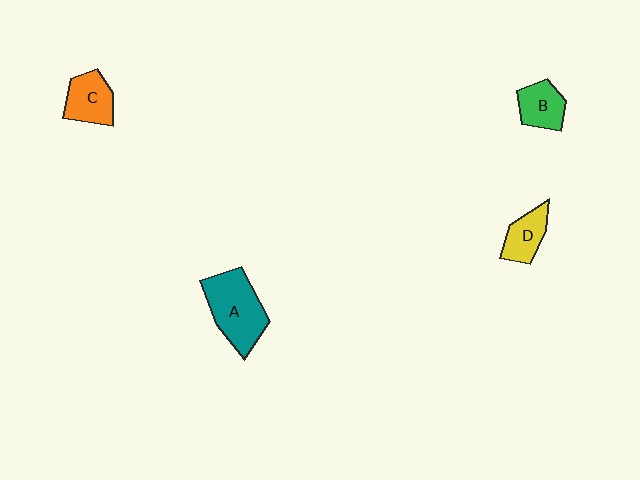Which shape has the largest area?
Shape A (teal).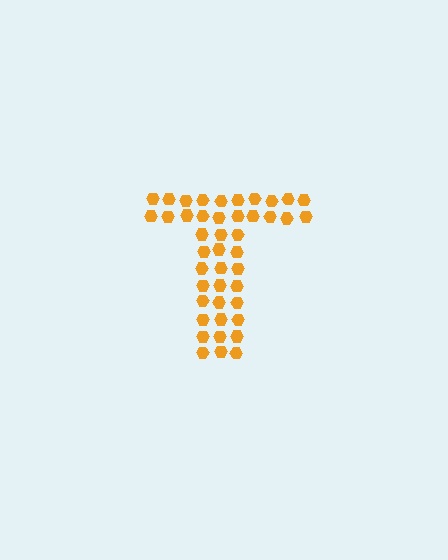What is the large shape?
The large shape is the letter T.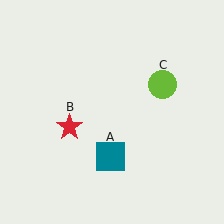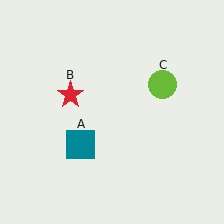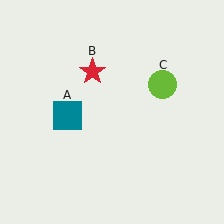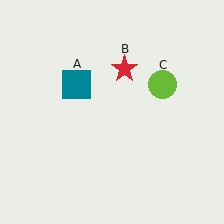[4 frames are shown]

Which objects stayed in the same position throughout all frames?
Lime circle (object C) remained stationary.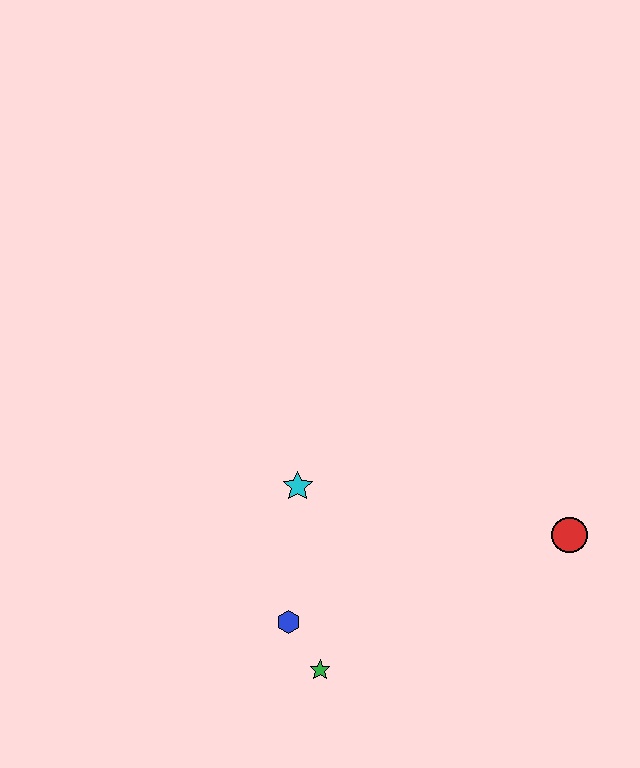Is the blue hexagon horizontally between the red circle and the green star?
No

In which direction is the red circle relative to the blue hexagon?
The red circle is to the right of the blue hexagon.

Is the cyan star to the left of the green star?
Yes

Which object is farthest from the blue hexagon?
The red circle is farthest from the blue hexagon.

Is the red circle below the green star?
No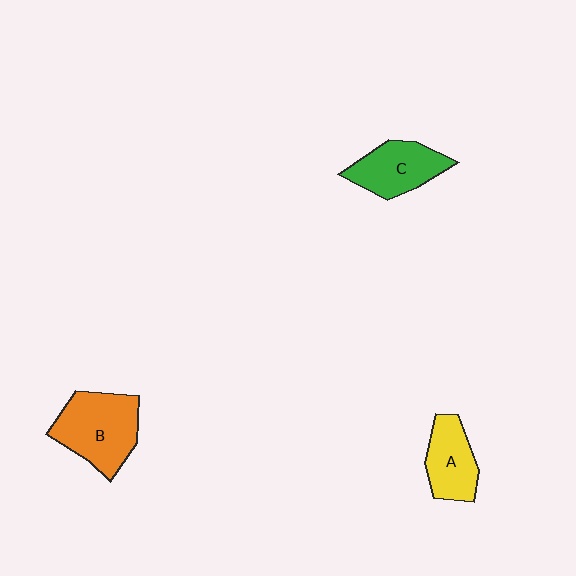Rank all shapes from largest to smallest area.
From largest to smallest: B (orange), C (green), A (yellow).